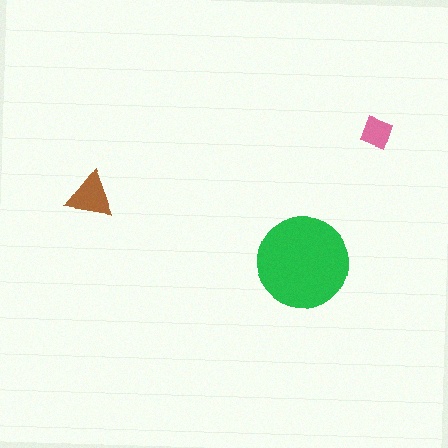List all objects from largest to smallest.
The green circle, the brown triangle, the pink diamond.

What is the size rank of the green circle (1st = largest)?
1st.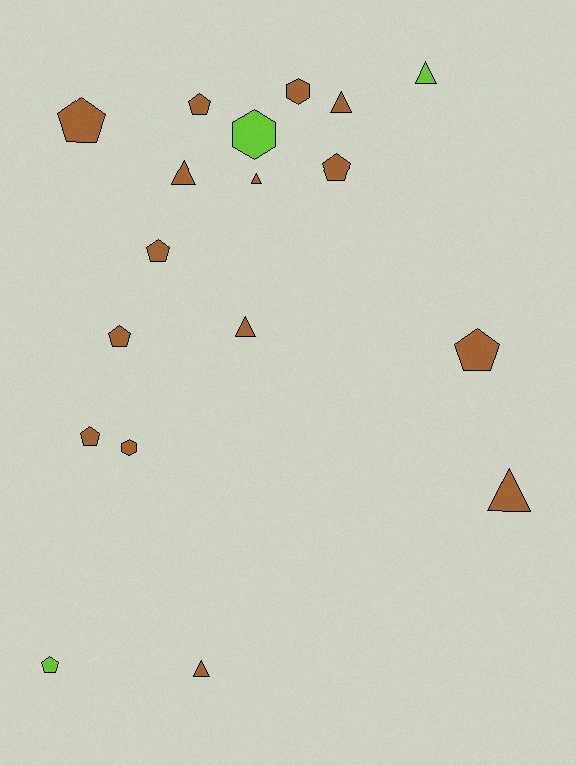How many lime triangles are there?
There is 1 lime triangle.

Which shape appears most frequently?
Pentagon, with 8 objects.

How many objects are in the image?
There are 18 objects.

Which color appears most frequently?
Brown, with 15 objects.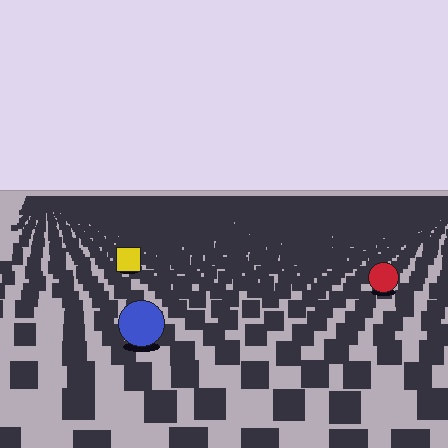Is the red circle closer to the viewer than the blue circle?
No. The blue circle is closer — you can tell from the texture gradient: the ground texture is coarser near it.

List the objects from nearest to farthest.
From nearest to farthest: the blue circle, the red circle, the yellow square.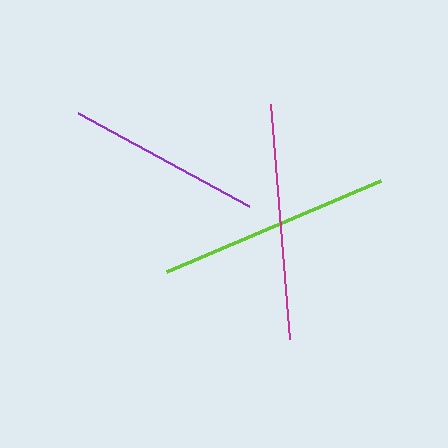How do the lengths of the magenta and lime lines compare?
The magenta and lime lines are approximately the same length.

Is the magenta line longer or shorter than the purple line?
The magenta line is longer than the purple line.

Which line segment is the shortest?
The purple line is the shortest at approximately 194 pixels.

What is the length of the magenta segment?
The magenta segment is approximately 236 pixels long.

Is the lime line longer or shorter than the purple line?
The lime line is longer than the purple line.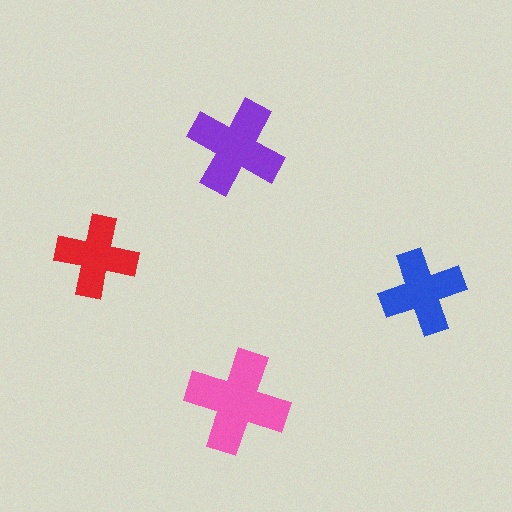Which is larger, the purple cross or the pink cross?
The pink one.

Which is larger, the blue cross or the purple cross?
The purple one.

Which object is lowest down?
The pink cross is bottommost.